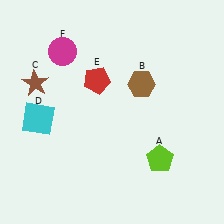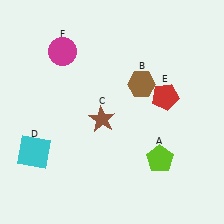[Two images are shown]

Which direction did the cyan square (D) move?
The cyan square (D) moved down.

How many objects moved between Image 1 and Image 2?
3 objects moved between the two images.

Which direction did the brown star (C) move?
The brown star (C) moved right.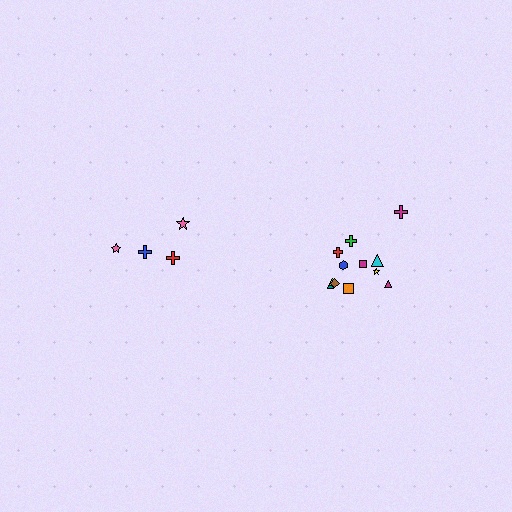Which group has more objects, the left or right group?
The right group.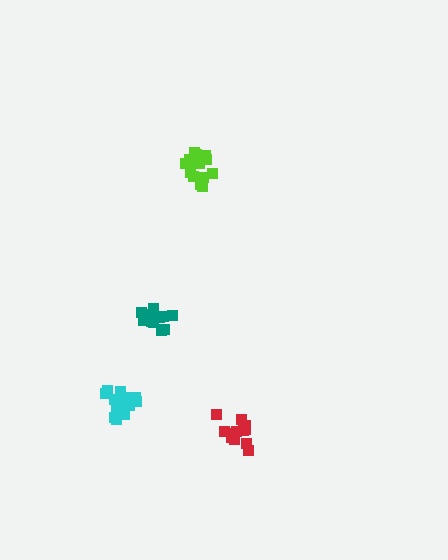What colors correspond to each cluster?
The clusters are colored: teal, lime, cyan, red.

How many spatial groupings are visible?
There are 4 spatial groupings.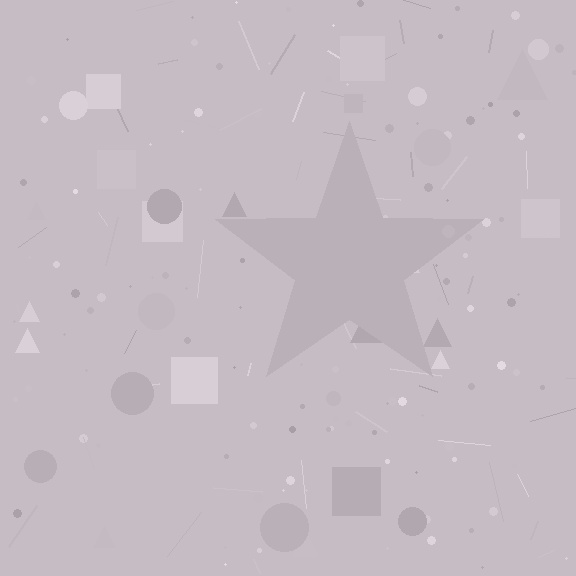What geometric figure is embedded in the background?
A star is embedded in the background.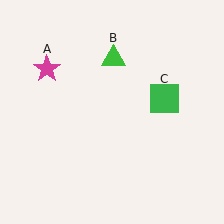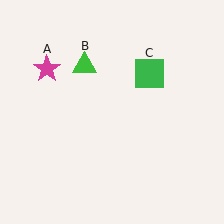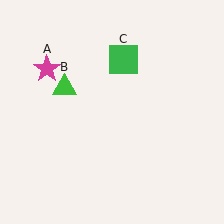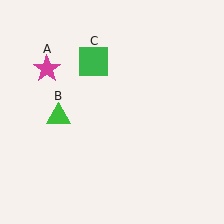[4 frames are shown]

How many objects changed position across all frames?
2 objects changed position: green triangle (object B), green square (object C).